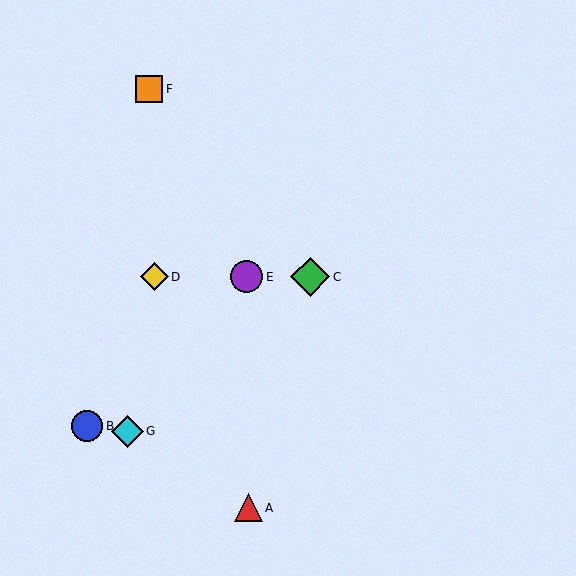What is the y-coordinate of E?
Object E is at y≈277.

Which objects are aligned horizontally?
Objects C, D, E are aligned horizontally.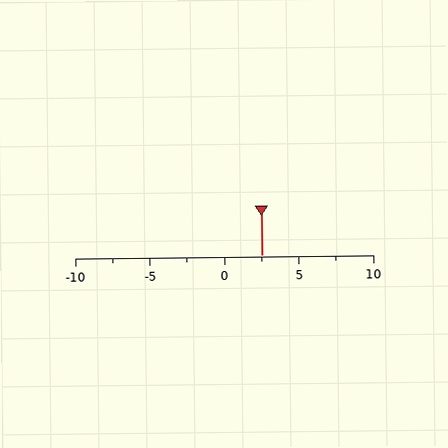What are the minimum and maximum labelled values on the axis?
The axis runs from -10 to 10.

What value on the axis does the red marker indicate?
The marker indicates approximately 2.5.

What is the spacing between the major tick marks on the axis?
The major ticks are spaced 5 apart.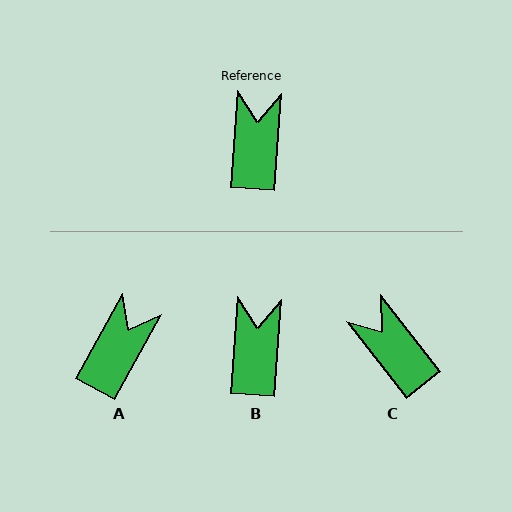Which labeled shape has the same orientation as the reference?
B.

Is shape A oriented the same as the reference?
No, it is off by about 24 degrees.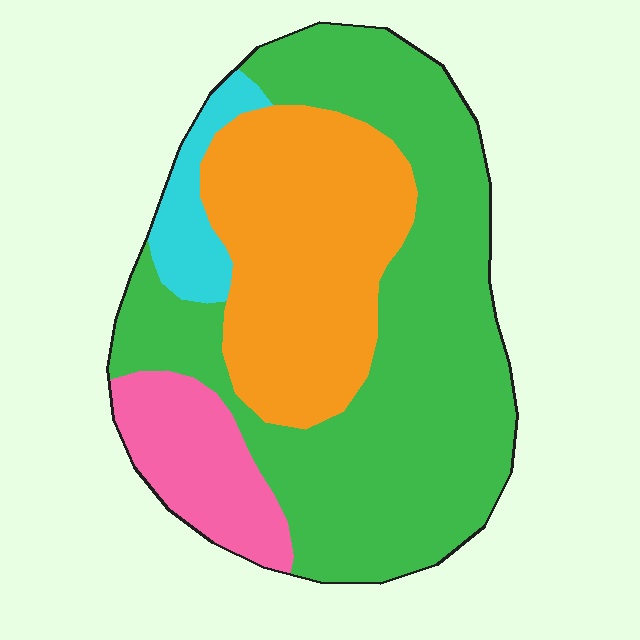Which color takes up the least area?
Cyan, at roughly 5%.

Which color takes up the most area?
Green, at roughly 55%.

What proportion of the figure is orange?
Orange covers 29% of the figure.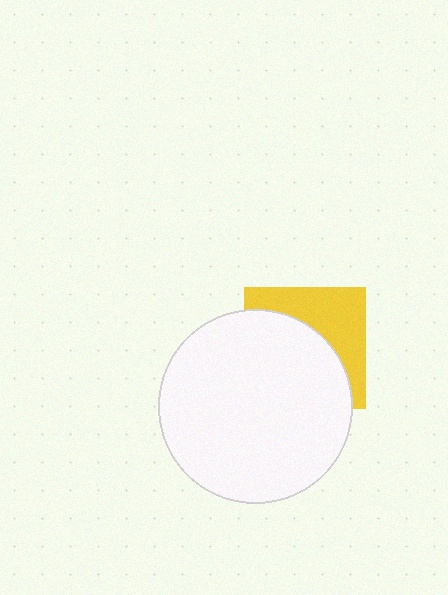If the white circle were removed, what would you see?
You would see the complete yellow square.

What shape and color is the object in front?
The object in front is a white circle.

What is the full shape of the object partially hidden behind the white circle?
The partially hidden object is a yellow square.